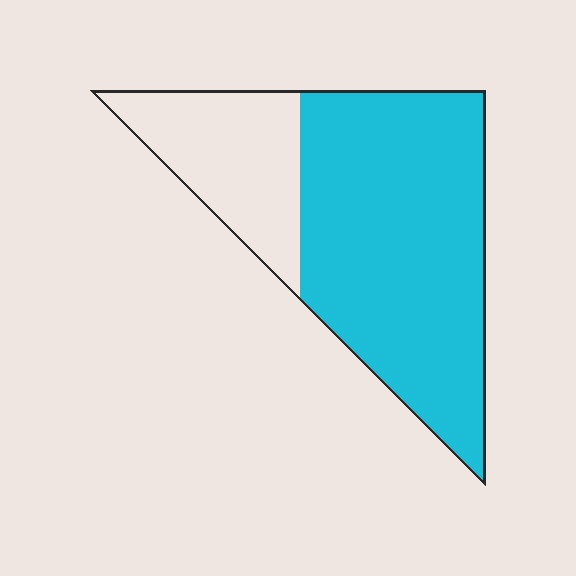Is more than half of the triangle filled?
Yes.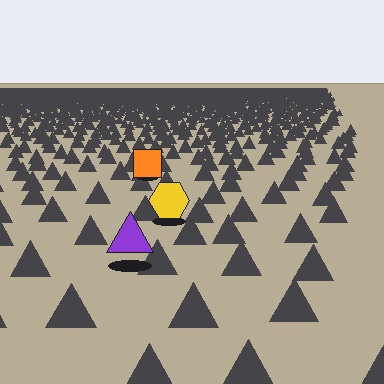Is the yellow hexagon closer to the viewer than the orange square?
Yes. The yellow hexagon is closer — you can tell from the texture gradient: the ground texture is coarser near it.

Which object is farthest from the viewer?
The orange square is farthest from the viewer. It appears smaller and the ground texture around it is denser.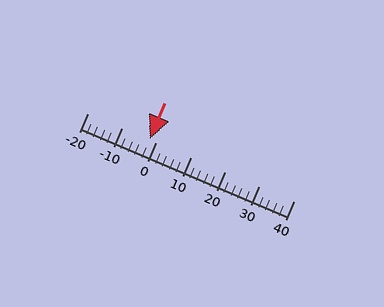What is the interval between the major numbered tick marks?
The major tick marks are spaced 10 units apart.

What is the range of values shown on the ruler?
The ruler shows values from -20 to 40.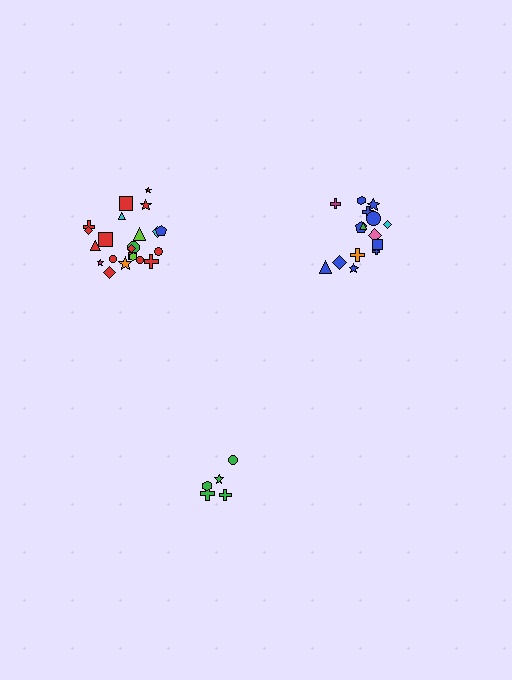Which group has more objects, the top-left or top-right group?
The top-left group.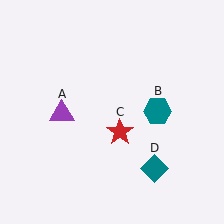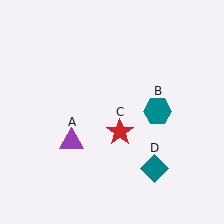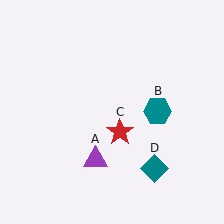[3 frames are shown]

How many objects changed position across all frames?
1 object changed position: purple triangle (object A).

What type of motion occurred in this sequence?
The purple triangle (object A) rotated counterclockwise around the center of the scene.